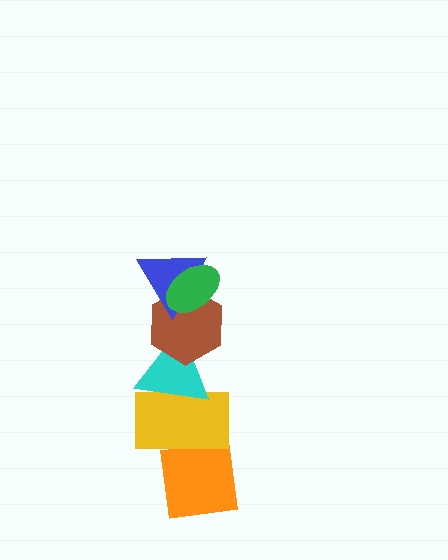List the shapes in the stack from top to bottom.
From top to bottom: the green ellipse, the blue triangle, the brown hexagon, the cyan triangle, the yellow rectangle, the orange square.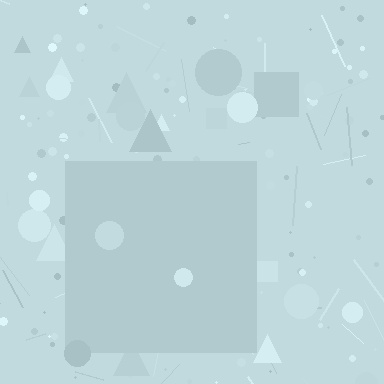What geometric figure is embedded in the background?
A square is embedded in the background.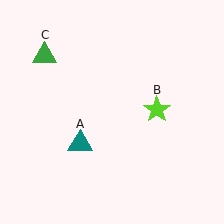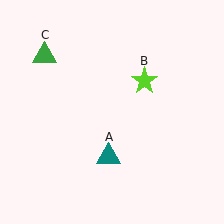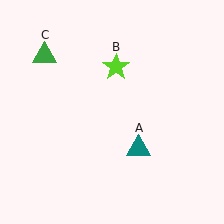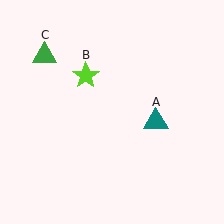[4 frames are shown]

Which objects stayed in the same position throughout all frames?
Green triangle (object C) remained stationary.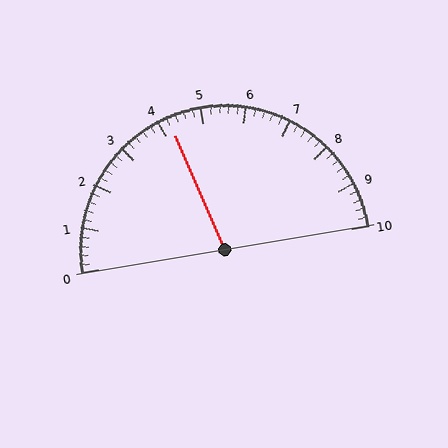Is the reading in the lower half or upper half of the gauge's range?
The reading is in the lower half of the range (0 to 10).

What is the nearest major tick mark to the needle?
The nearest major tick mark is 4.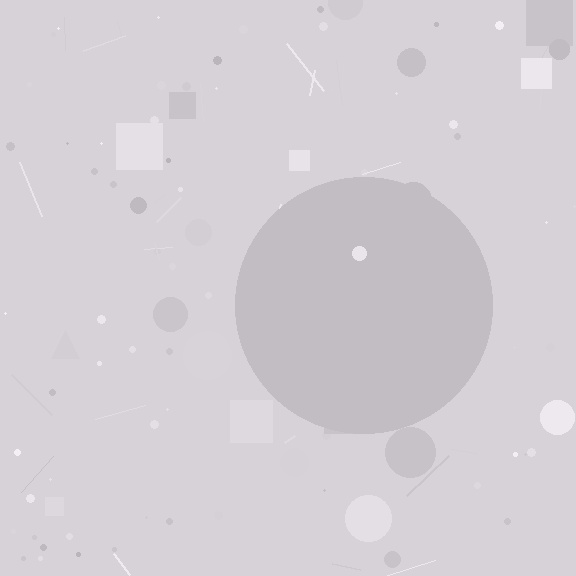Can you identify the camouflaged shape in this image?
The camouflaged shape is a circle.